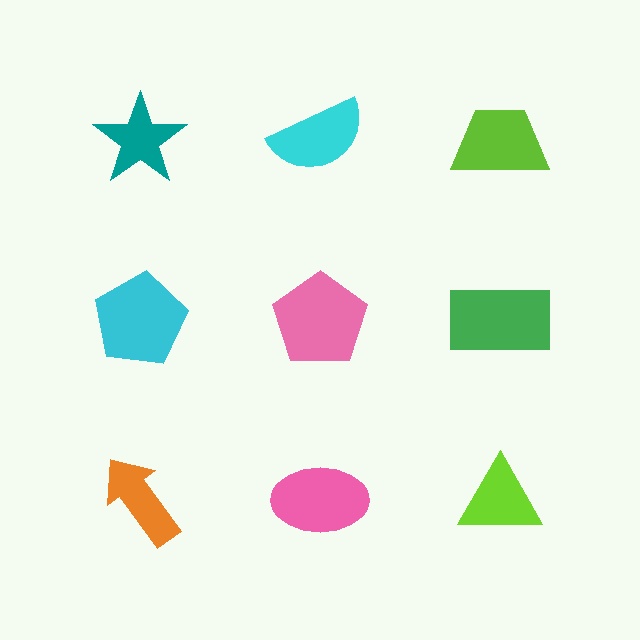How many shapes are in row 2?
3 shapes.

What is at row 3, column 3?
A lime triangle.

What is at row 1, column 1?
A teal star.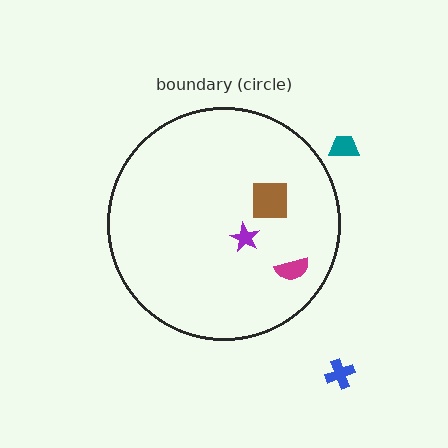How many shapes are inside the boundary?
3 inside, 2 outside.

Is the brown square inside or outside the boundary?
Inside.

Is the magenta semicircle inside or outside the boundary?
Inside.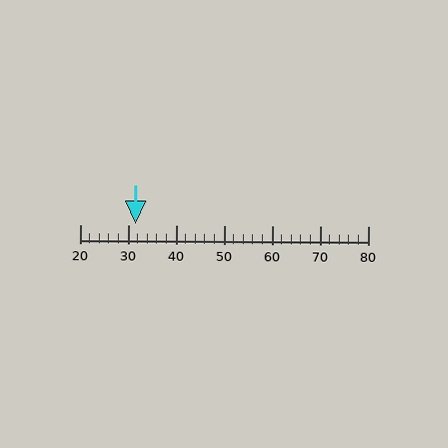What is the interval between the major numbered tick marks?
The major tick marks are spaced 10 units apart.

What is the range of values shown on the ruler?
The ruler shows values from 20 to 80.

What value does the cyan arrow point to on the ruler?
The cyan arrow points to approximately 32.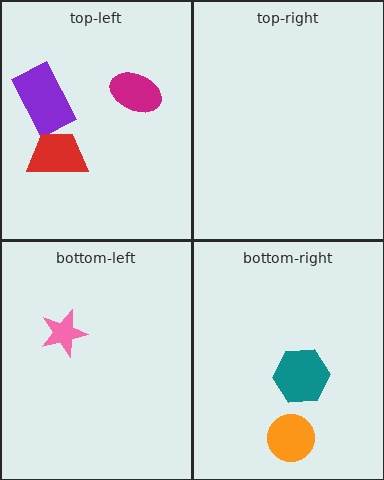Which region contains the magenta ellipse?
The top-left region.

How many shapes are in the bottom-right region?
2.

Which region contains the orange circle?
The bottom-right region.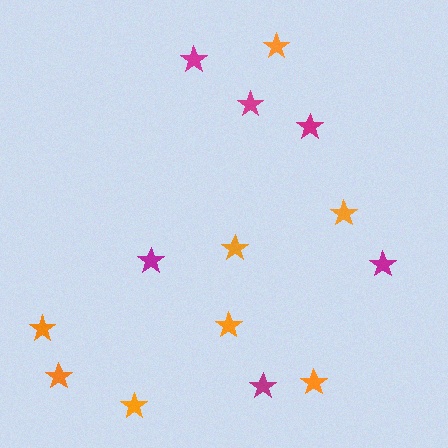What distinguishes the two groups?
There are 2 groups: one group of orange stars (8) and one group of magenta stars (6).